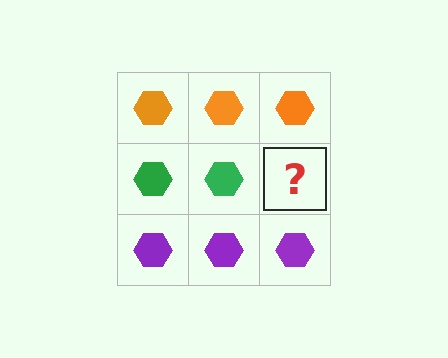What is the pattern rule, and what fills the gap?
The rule is that each row has a consistent color. The gap should be filled with a green hexagon.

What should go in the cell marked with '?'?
The missing cell should contain a green hexagon.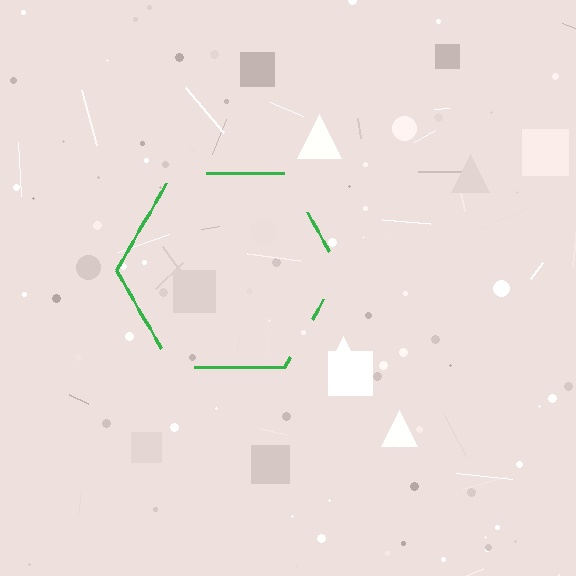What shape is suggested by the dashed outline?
The dashed outline suggests a hexagon.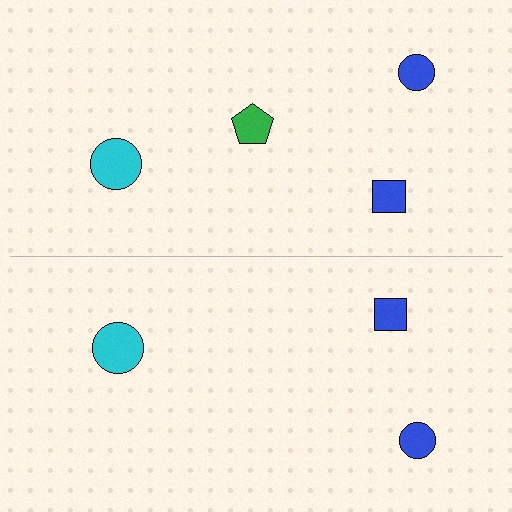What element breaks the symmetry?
A green pentagon is missing from the bottom side.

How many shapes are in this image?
There are 7 shapes in this image.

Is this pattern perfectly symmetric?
No, the pattern is not perfectly symmetric. A green pentagon is missing from the bottom side.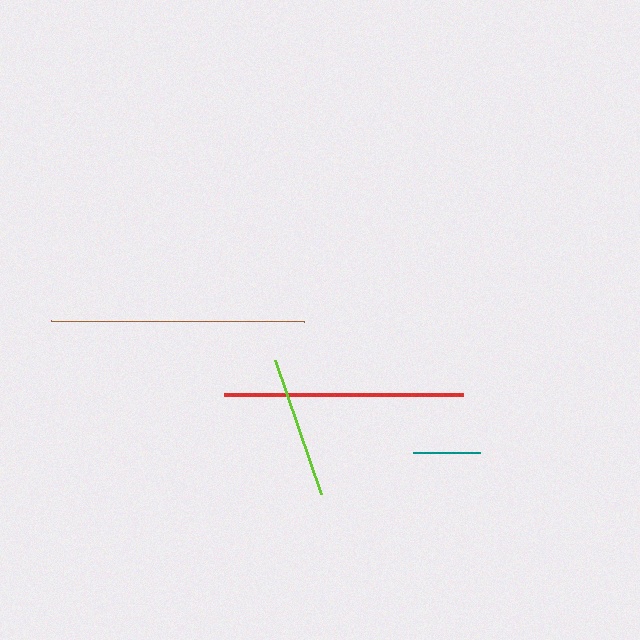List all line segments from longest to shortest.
From longest to shortest: brown, red, lime, teal.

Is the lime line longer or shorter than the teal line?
The lime line is longer than the teal line.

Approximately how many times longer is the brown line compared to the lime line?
The brown line is approximately 1.8 times the length of the lime line.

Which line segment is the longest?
The brown line is the longest at approximately 253 pixels.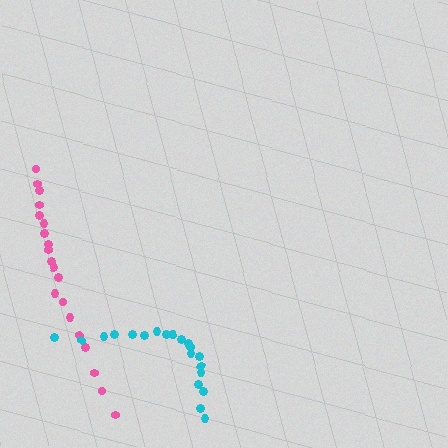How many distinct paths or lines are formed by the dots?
There are 2 distinct paths.